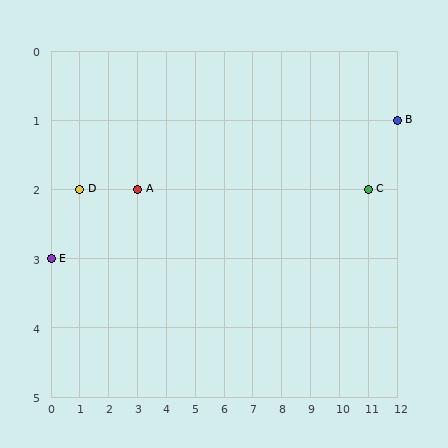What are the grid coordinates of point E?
Point E is at grid coordinates (0, 3).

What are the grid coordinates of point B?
Point B is at grid coordinates (12, 1).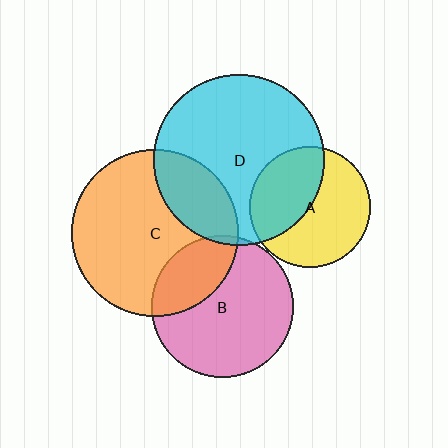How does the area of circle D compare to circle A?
Approximately 2.0 times.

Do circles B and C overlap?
Yes.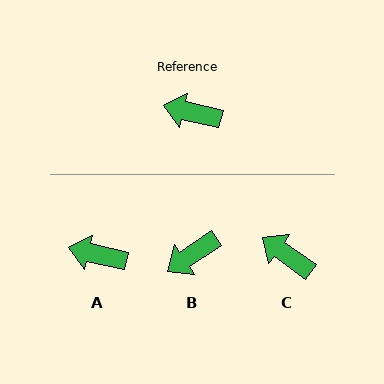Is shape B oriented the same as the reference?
No, it is off by about 47 degrees.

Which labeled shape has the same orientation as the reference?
A.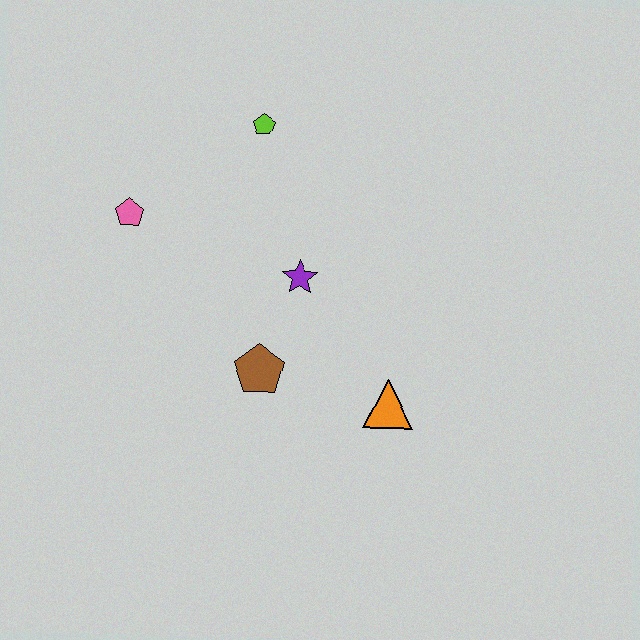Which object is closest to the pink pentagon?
The lime pentagon is closest to the pink pentagon.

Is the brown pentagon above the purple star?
No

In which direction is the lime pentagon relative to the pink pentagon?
The lime pentagon is to the right of the pink pentagon.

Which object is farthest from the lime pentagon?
The orange triangle is farthest from the lime pentagon.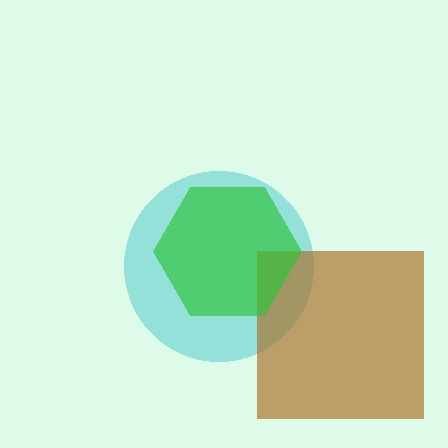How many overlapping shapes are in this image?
There are 3 overlapping shapes in the image.